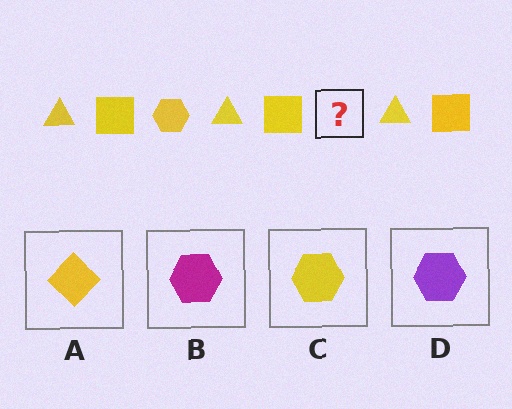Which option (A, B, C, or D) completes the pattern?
C.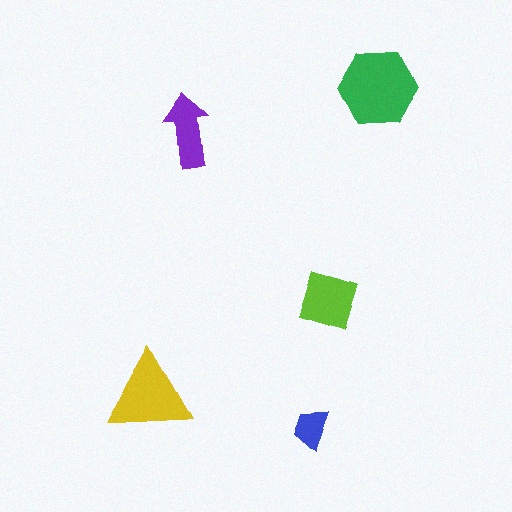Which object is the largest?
The green hexagon.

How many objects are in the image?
There are 5 objects in the image.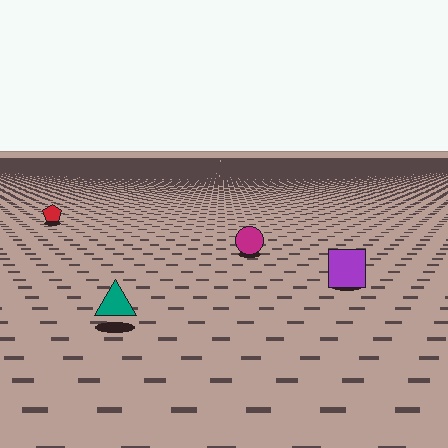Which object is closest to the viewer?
The teal triangle is closest. The texture marks near it are larger and more spread out.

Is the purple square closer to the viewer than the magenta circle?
Yes. The purple square is closer — you can tell from the texture gradient: the ground texture is coarser near it.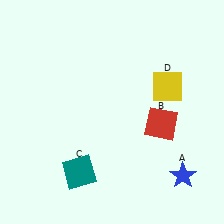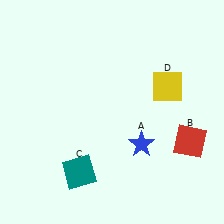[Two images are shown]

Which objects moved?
The objects that moved are: the blue star (A), the red square (B).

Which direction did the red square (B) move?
The red square (B) moved right.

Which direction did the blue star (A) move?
The blue star (A) moved left.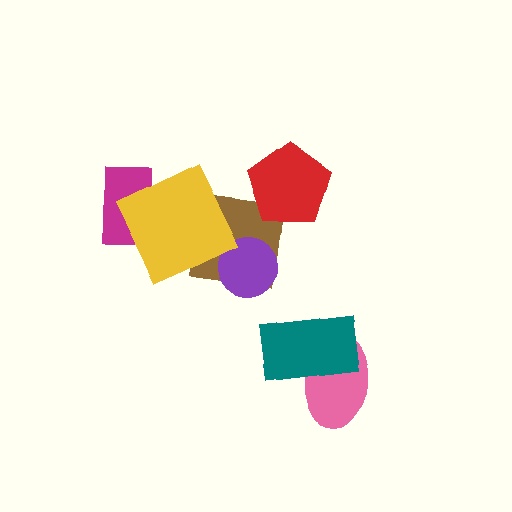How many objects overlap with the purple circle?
1 object overlaps with the purple circle.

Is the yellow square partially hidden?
No, no other shape covers it.